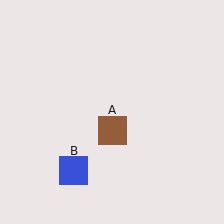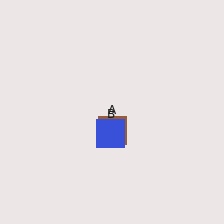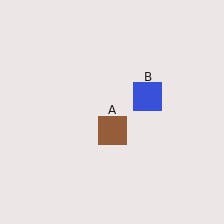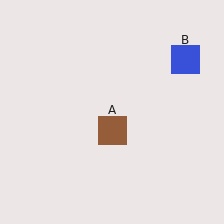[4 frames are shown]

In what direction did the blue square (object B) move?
The blue square (object B) moved up and to the right.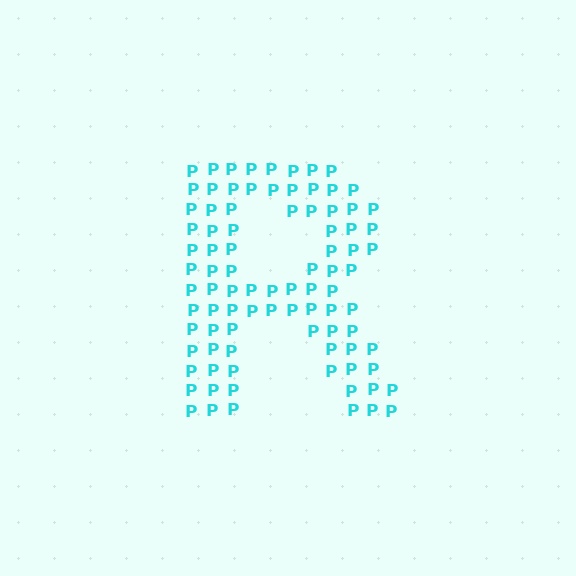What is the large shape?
The large shape is the letter R.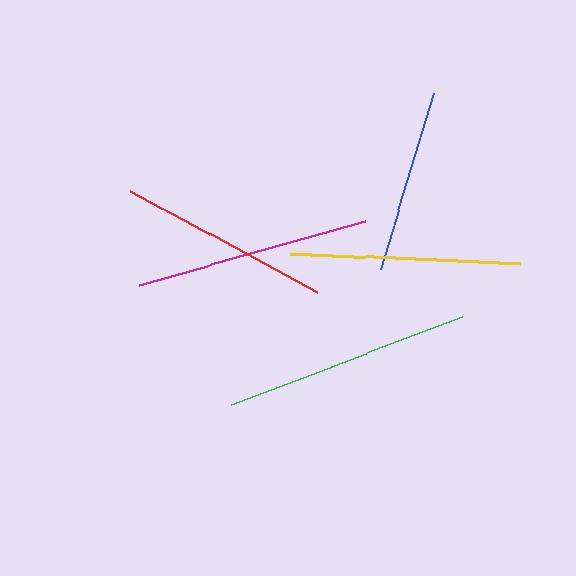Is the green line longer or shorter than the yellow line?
The green line is longer than the yellow line.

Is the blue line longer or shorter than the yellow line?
The yellow line is longer than the blue line.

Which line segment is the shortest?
The blue line is the shortest at approximately 184 pixels.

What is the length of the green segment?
The green segment is approximately 247 pixels long.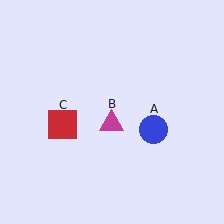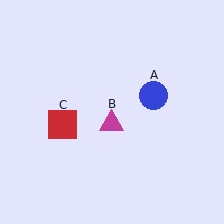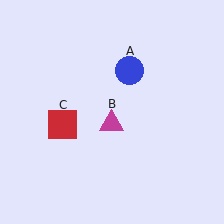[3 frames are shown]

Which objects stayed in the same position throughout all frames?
Magenta triangle (object B) and red square (object C) remained stationary.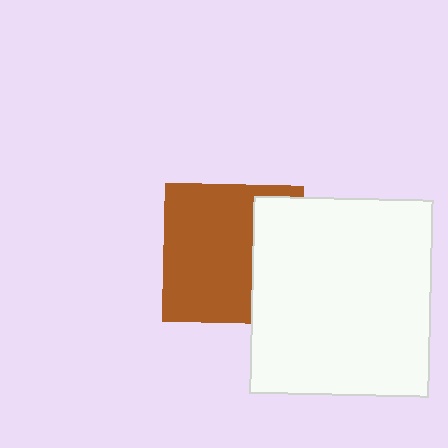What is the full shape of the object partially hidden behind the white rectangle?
The partially hidden object is a brown square.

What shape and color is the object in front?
The object in front is a white rectangle.